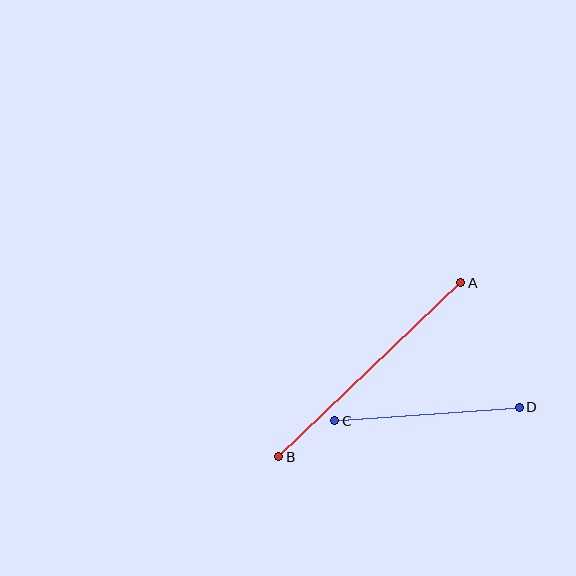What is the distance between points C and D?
The distance is approximately 185 pixels.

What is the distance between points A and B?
The distance is approximately 252 pixels.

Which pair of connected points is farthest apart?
Points A and B are farthest apart.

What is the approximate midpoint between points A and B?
The midpoint is at approximately (370, 370) pixels.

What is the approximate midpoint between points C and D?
The midpoint is at approximately (427, 414) pixels.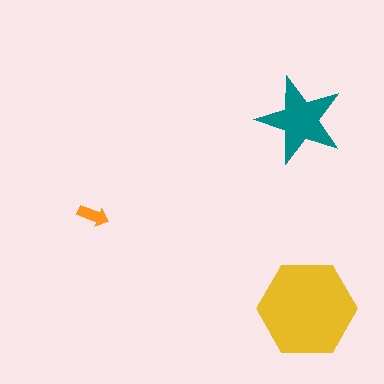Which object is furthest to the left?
The orange arrow is leftmost.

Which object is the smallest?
The orange arrow.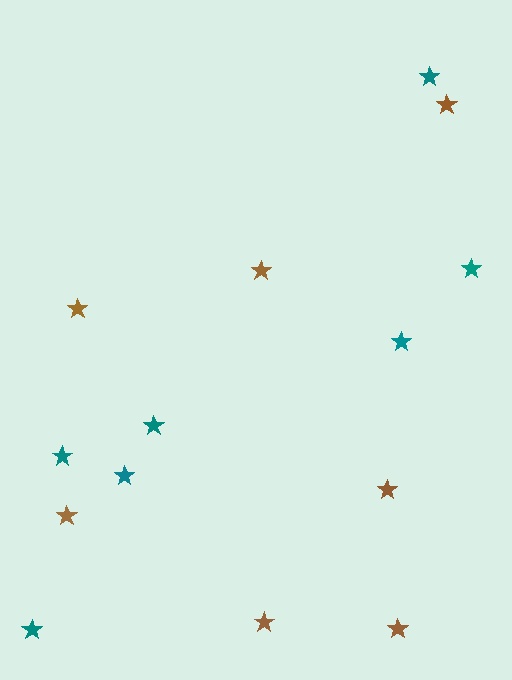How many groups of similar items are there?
There are 2 groups: one group of brown stars (7) and one group of teal stars (7).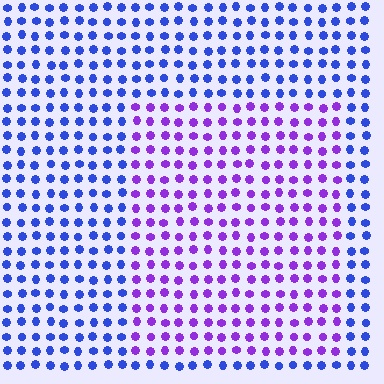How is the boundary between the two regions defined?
The boundary is defined purely by a slight shift in hue (about 45 degrees). Spacing, size, and orientation are identical on both sides.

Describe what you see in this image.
The image is filled with small blue elements in a uniform arrangement. A rectangle-shaped region is visible where the elements are tinted to a slightly different hue, forming a subtle color boundary.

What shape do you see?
I see a rectangle.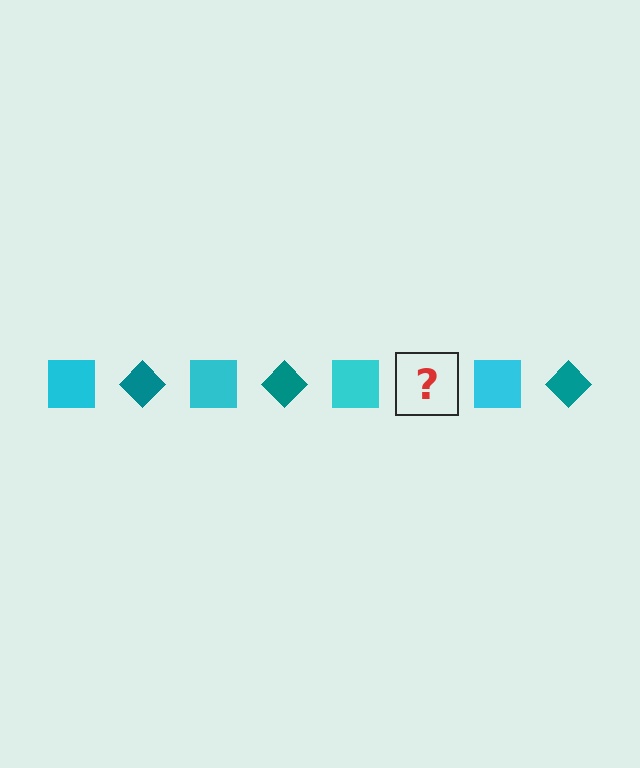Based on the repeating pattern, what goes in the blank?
The blank should be a teal diamond.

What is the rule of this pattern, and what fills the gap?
The rule is that the pattern alternates between cyan square and teal diamond. The gap should be filled with a teal diamond.